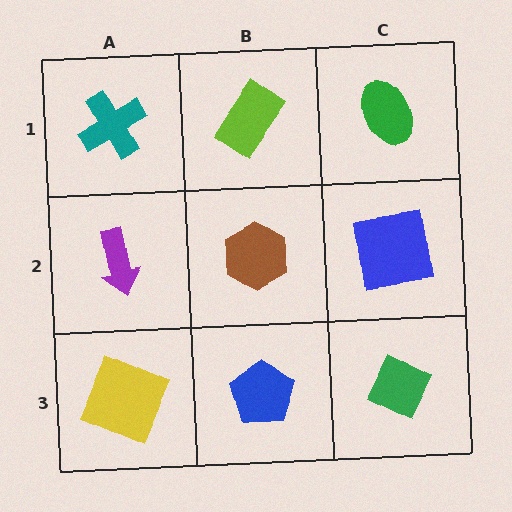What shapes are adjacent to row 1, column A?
A purple arrow (row 2, column A), a lime rectangle (row 1, column B).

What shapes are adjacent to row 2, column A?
A teal cross (row 1, column A), a yellow square (row 3, column A), a brown hexagon (row 2, column B).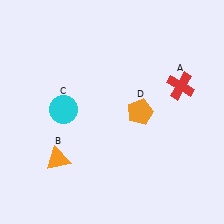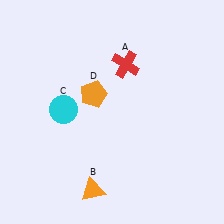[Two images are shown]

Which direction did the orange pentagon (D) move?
The orange pentagon (D) moved left.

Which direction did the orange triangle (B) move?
The orange triangle (B) moved right.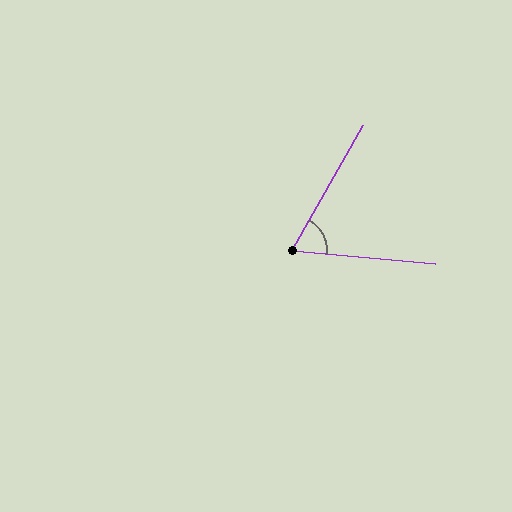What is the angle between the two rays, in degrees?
Approximately 66 degrees.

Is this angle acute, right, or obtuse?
It is acute.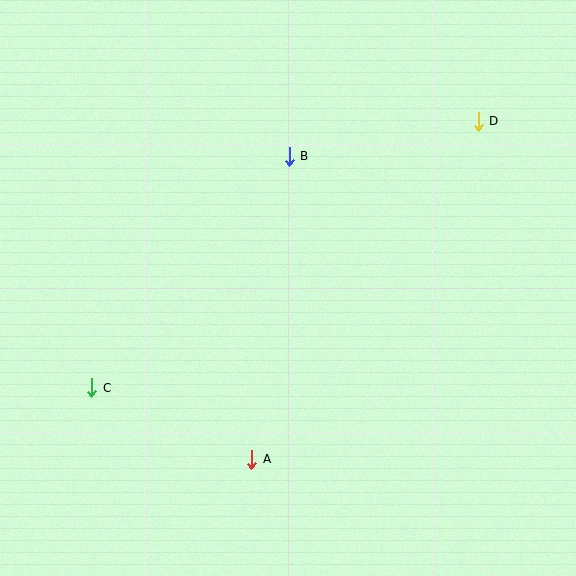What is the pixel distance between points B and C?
The distance between B and C is 304 pixels.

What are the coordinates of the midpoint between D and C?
The midpoint between D and C is at (285, 254).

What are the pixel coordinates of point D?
Point D is at (478, 121).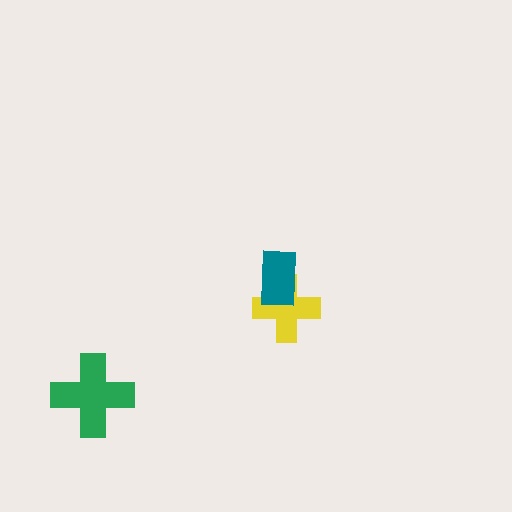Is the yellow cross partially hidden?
Yes, it is partially covered by another shape.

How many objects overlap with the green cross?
0 objects overlap with the green cross.